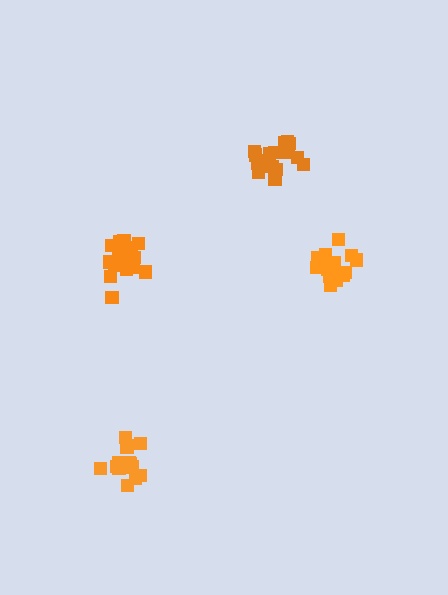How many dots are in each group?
Group 1: 18 dots, Group 2: 21 dots, Group 3: 19 dots, Group 4: 15 dots (73 total).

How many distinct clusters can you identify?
There are 4 distinct clusters.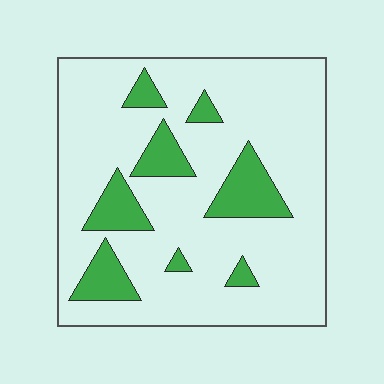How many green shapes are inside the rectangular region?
8.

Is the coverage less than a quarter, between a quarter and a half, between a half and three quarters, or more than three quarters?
Less than a quarter.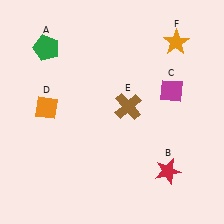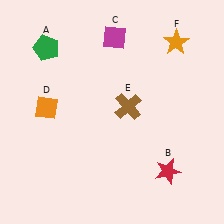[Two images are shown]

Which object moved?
The magenta diamond (C) moved left.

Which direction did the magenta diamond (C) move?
The magenta diamond (C) moved left.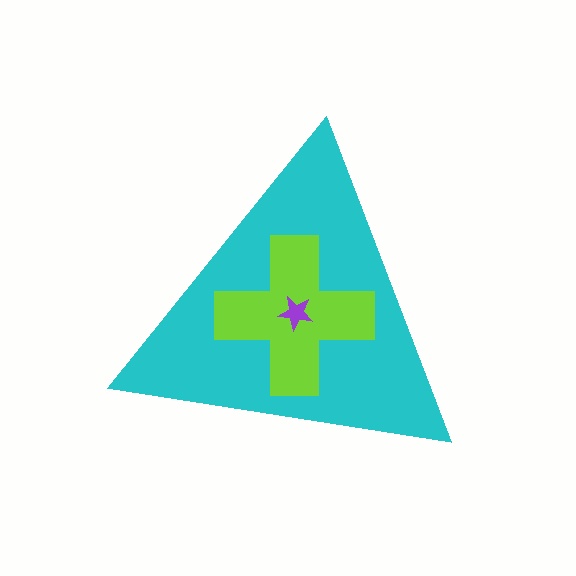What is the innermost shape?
The purple star.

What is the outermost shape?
The cyan triangle.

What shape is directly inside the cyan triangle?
The lime cross.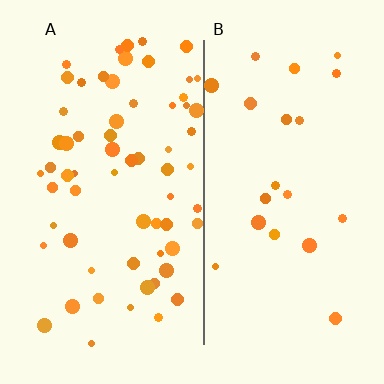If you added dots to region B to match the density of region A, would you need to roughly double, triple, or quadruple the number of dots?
Approximately triple.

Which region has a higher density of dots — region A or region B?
A (the left).